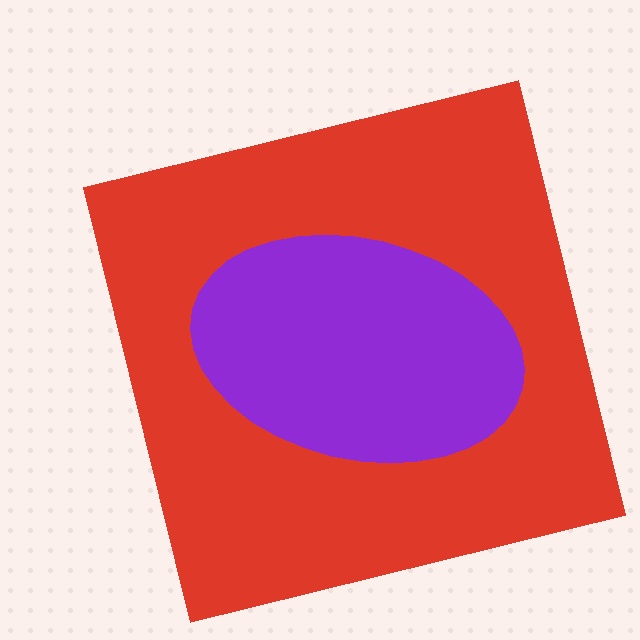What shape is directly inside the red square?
The purple ellipse.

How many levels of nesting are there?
2.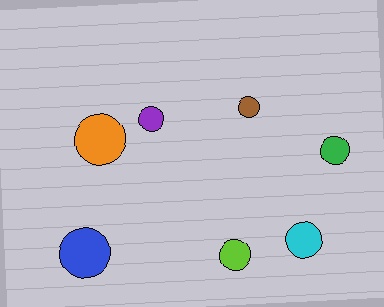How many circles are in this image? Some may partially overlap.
There are 7 circles.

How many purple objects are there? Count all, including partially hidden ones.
There is 1 purple object.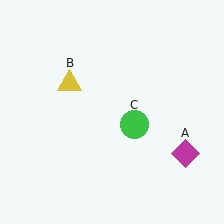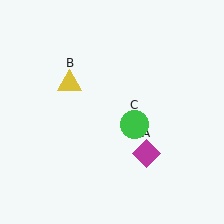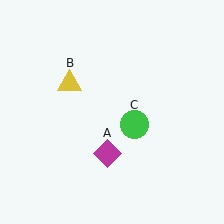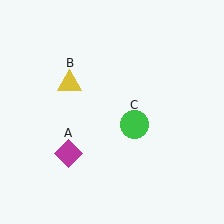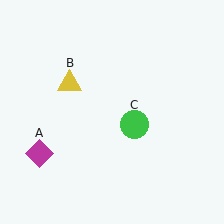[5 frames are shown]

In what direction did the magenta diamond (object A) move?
The magenta diamond (object A) moved left.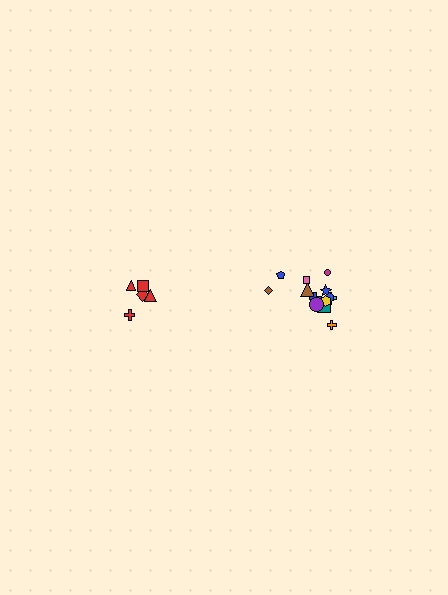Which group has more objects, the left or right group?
The right group.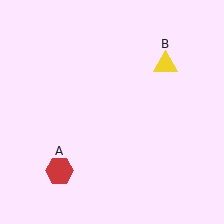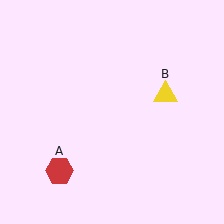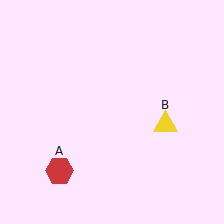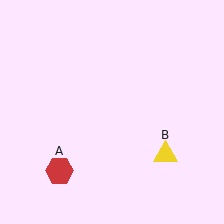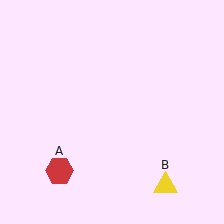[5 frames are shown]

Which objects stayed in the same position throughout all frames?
Red hexagon (object A) remained stationary.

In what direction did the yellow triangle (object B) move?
The yellow triangle (object B) moved down.